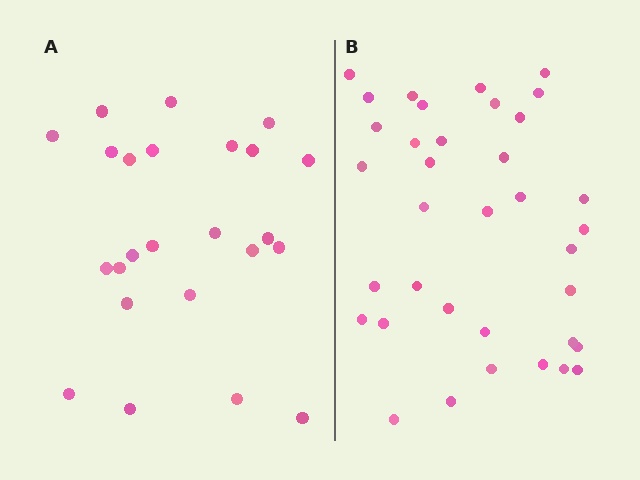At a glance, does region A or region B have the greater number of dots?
Region B (the right region) has more dots.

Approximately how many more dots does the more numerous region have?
Region B has roughly 12 or so more dots than region A.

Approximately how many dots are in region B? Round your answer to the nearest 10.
About 40 dots. (The exact count is 36, which rounds to 40.)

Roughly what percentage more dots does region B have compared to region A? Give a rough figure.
About 50% more.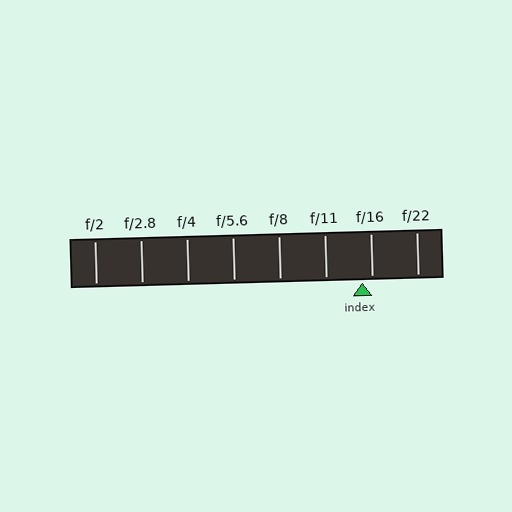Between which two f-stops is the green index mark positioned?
The index mark is between f/11 and f/16.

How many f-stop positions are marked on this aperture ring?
There are 8 f-stop positions marked.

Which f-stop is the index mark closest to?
The index mark is closest to f/16.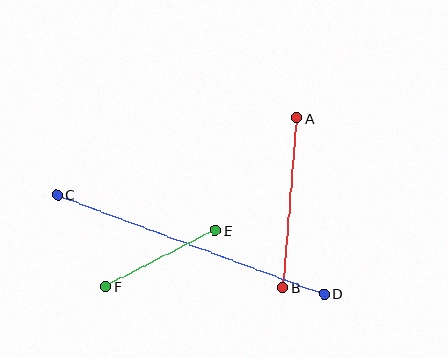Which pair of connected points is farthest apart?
Points C and D are farthest apart.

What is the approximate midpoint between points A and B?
The midpoint is at approximately (290, 203) pixels.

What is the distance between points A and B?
The distance is approximately 170 pixels.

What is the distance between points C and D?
The distance is approximately 285 pixels.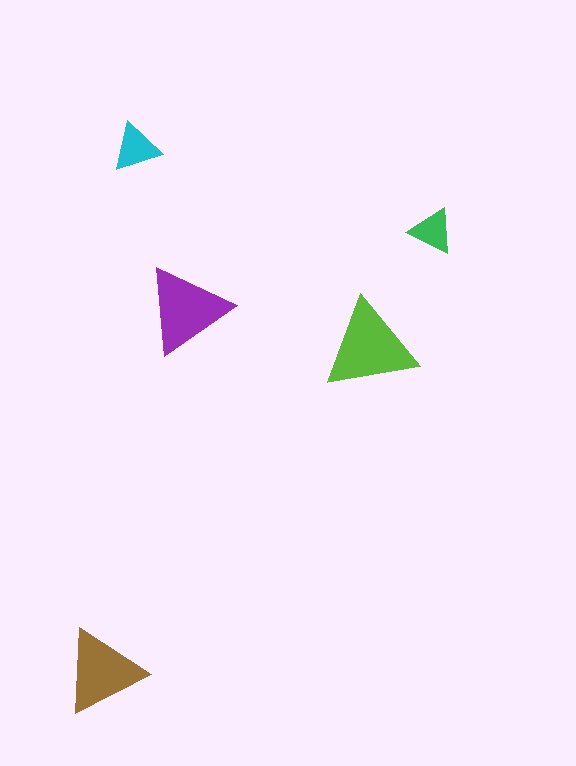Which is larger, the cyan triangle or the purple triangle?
The purple one.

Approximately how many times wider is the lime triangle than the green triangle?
About 2 times wider.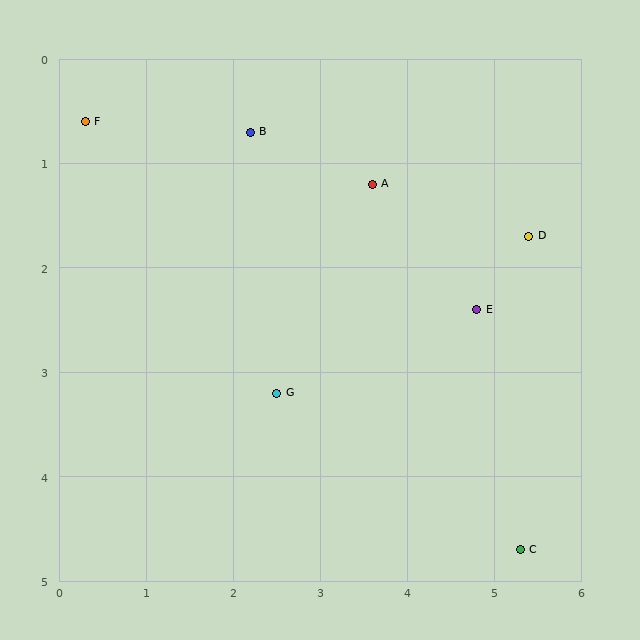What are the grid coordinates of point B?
Point B is at approximately (2.2, 0.7).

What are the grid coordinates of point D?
Point D is at approximately (5.4, 1.7).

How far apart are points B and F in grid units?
Points B and F are about 1.9 grid units apart.